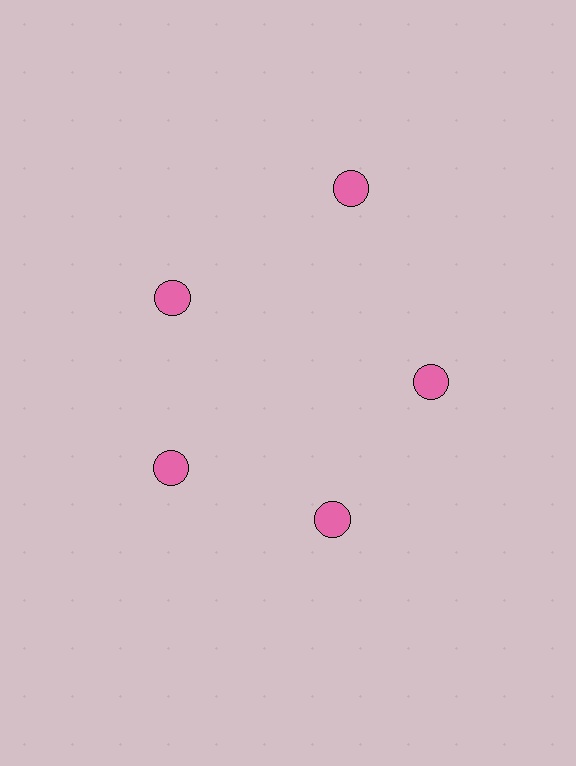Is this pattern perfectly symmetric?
No. The 5 pink circles are arranged in a ring, but one element near the 1 o'clock position is pushed outward from the center, breaking the 5-fold rotational symmetry.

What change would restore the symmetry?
The symmetry would be restored by moving it inward, back onto the ring so that all 5 circles sit at equal angles and equal distance from the center.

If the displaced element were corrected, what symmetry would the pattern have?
It would have 5-fold rotational symmetry — the pattern would map onto itself every 72 degrees.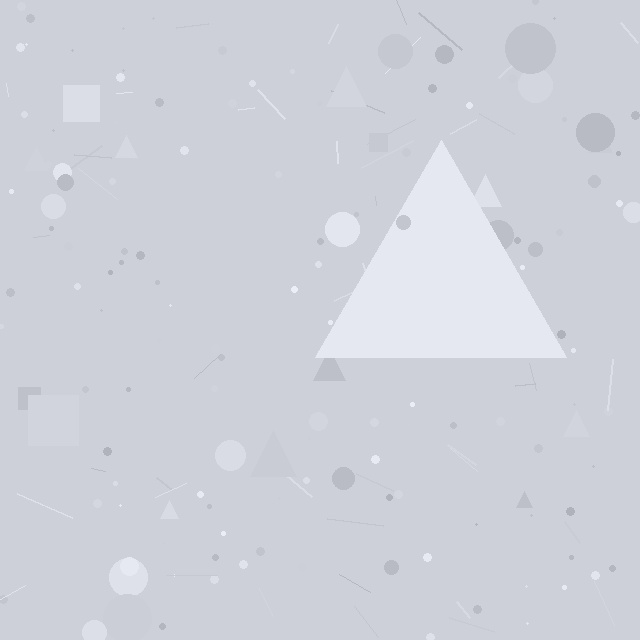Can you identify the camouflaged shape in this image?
The camouflaged shape is a triangle.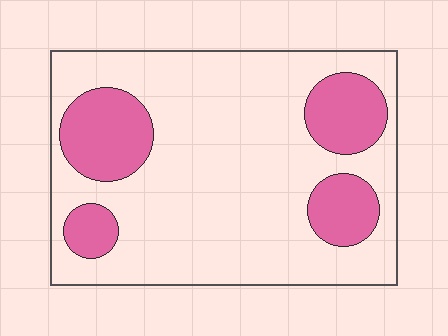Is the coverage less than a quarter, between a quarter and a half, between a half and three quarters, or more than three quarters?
Less than a quarter.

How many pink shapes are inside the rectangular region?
4.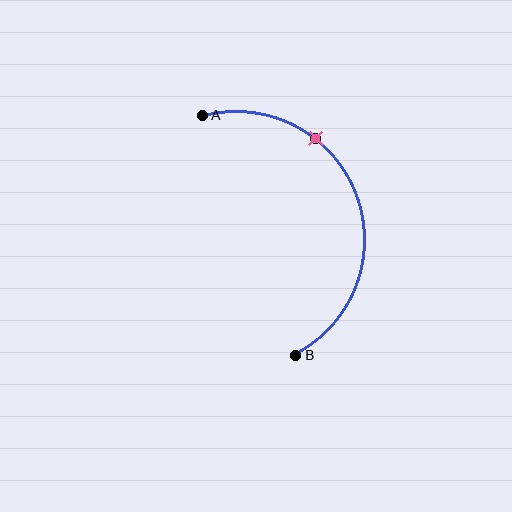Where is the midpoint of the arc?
The arc midpoint is the point on the curve farthest from the straight line joining A and B. It sits to the right of that line.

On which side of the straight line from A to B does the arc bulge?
The arc bulges to the right of the straight line connecting A and B.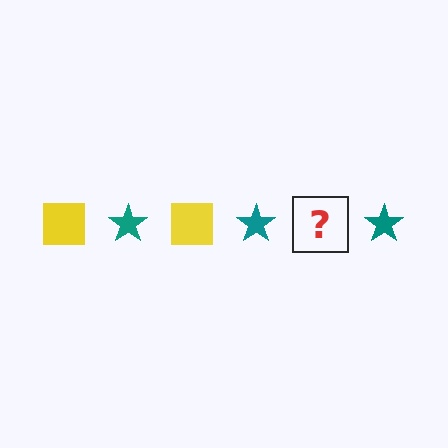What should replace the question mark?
The question mark should be replaced with a yellow square.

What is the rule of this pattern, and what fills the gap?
The rule is that the pattern alternates between yellow square and teal star. The gap should be filled with a yellow square.